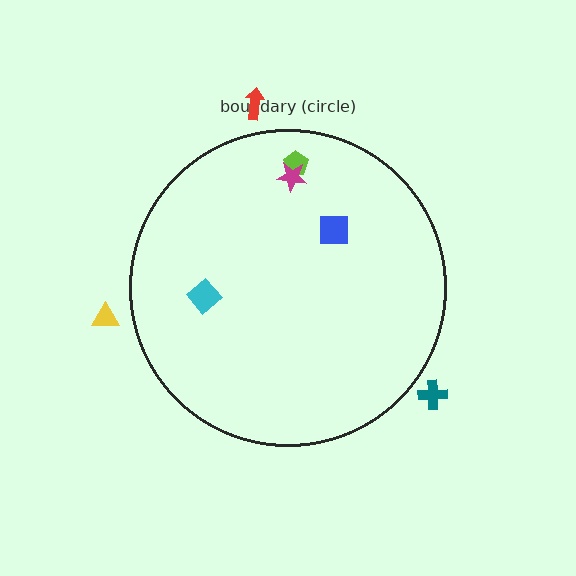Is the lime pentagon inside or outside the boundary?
Inside.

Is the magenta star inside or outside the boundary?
Inside.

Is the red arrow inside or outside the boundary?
Outside.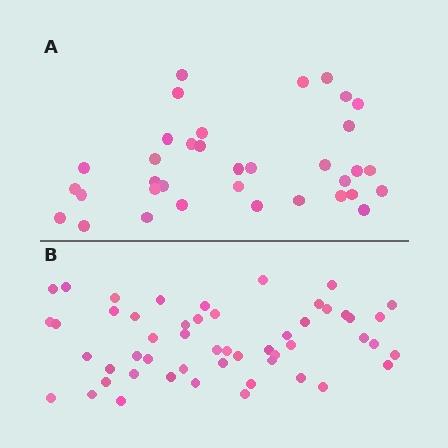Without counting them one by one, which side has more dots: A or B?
Region B (the bottom region) has more dots.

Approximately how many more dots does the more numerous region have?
Region B has approximately 15 more dots than region A.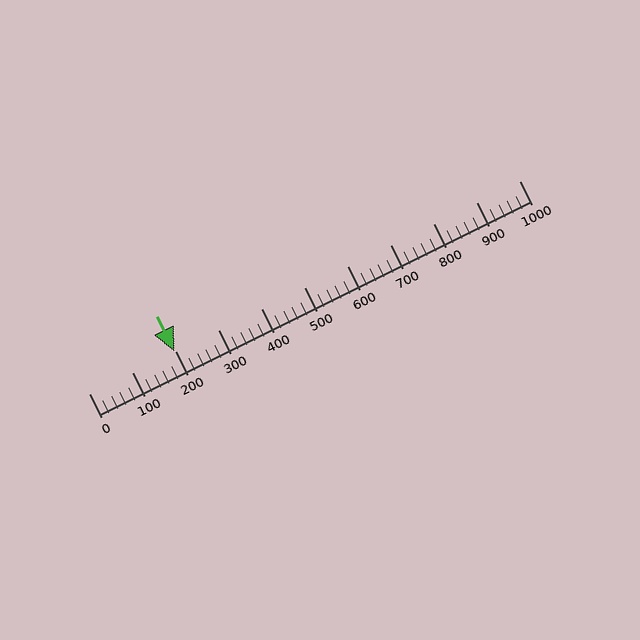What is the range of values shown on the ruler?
The ruler shows values from 0 to 1000.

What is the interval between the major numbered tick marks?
The major tick marks are spaced 100 units apart.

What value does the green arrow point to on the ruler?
The green arrow points to approximately 198.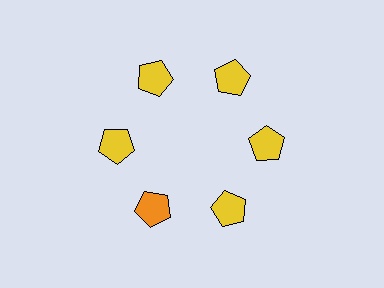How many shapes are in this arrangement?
There are 6 shapes arranged in a ring pattern.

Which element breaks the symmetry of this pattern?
The orange pentagon at roughly the 7 o'clock position breaks the symmetry. All other shapes are yellow pentagons.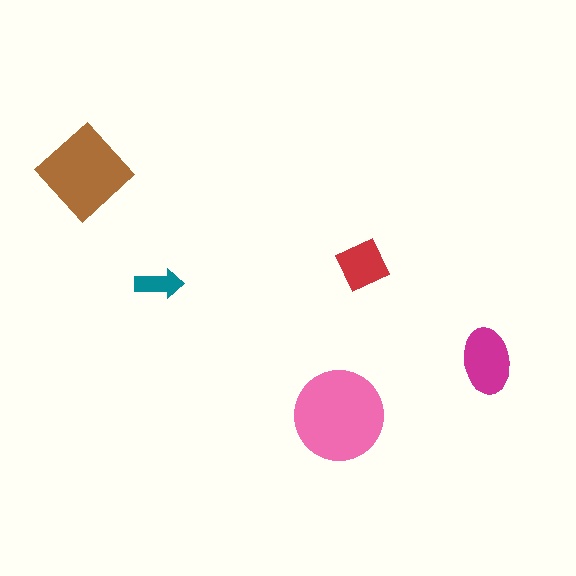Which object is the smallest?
The teal arrow.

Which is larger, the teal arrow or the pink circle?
The pink circle.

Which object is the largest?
The pink circle.